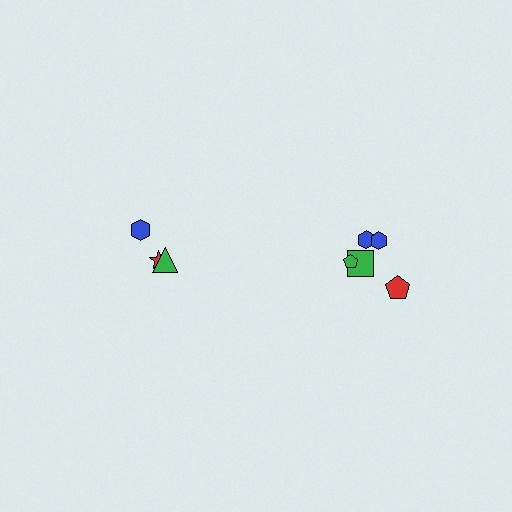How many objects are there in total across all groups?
There are 8 objects.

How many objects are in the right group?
There are 5 objects.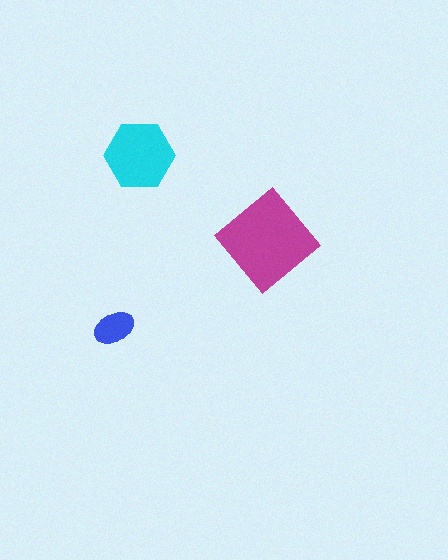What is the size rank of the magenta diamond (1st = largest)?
1st.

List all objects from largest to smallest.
The magenta diamond, the cyan hexagon, the blue ellipse.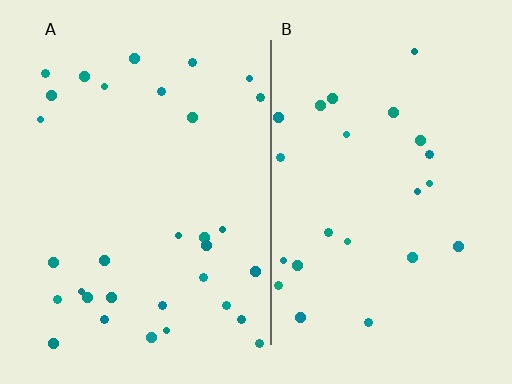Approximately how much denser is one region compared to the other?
Approximately 1.3× — region A over region B.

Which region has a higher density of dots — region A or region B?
A (the left).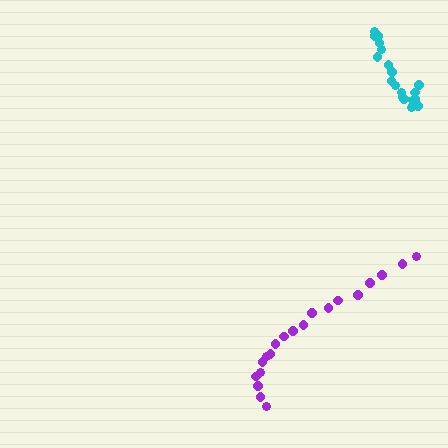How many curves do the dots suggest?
There are 2 distinct paths.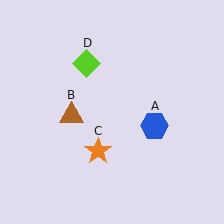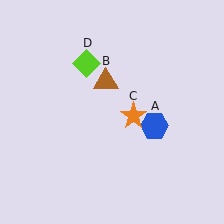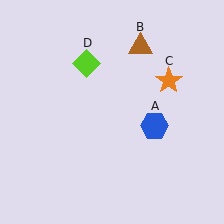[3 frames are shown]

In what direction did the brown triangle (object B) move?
The brown triangle (object B) moved up and to the right.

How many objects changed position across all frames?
2 objects changed position: brown triangle (object B), orange star (object C).